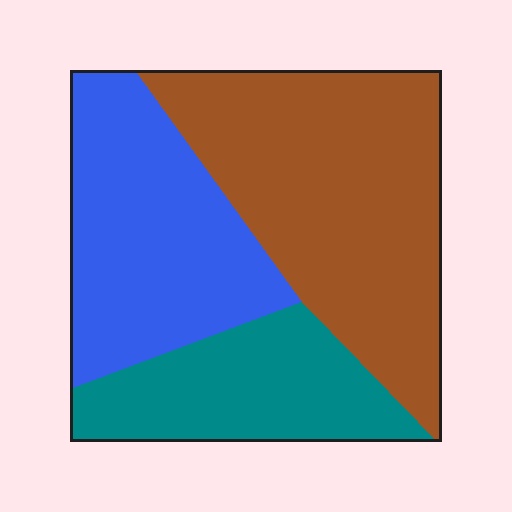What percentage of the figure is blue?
Blue covers roughly 30% of the figure.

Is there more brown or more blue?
Brown.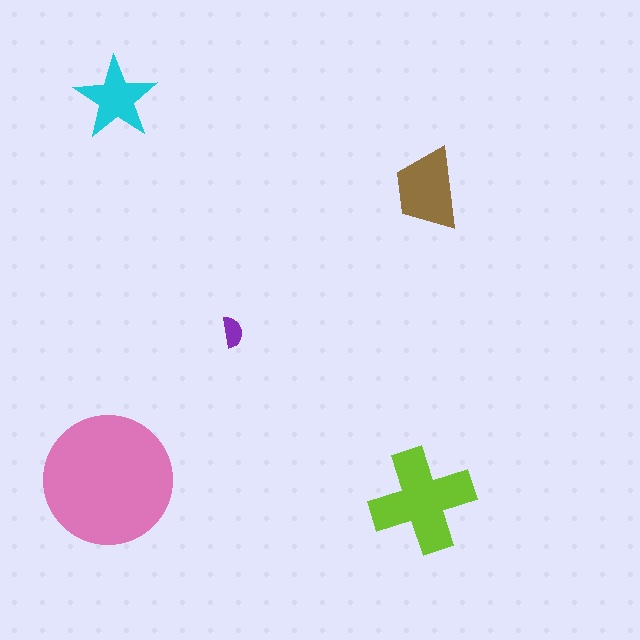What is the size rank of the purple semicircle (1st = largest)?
5th.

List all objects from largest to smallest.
The pink circle, the lime cross, the brown trapezoid, the cyan star, the purple semicircle.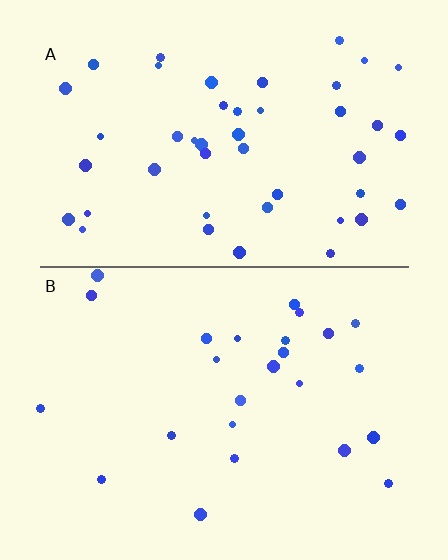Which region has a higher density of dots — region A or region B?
A (the top).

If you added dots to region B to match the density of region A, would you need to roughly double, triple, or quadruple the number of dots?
Approximately double.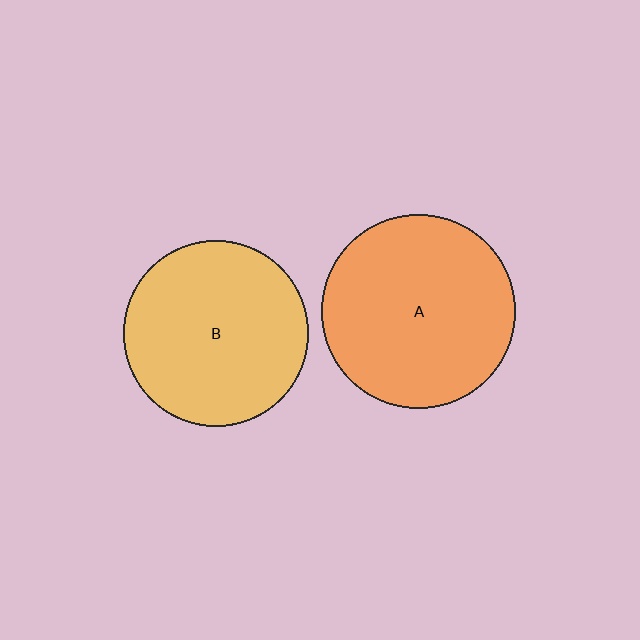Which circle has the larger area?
Circle A (orange).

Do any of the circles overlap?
No, none of the circles overlap.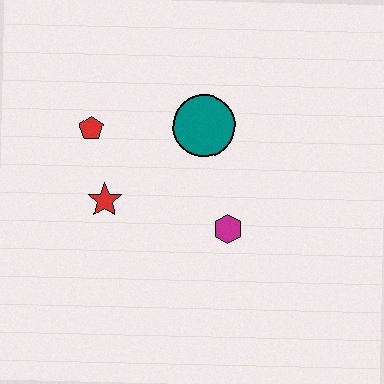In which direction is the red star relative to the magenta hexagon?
The red star is to the left of the magenta hexagon.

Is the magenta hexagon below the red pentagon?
Yes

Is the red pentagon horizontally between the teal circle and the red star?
No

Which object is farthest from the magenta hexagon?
The red pentagon is farthest from the magenta hexagon.